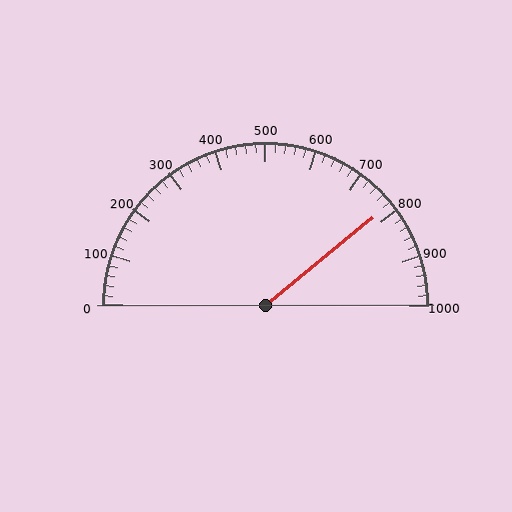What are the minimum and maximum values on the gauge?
The gauge ranges from 0 to 1000.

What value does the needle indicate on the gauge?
The needle indicates approximately 780.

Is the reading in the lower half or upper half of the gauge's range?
The reading is in the upper half of the range (0 to 1000).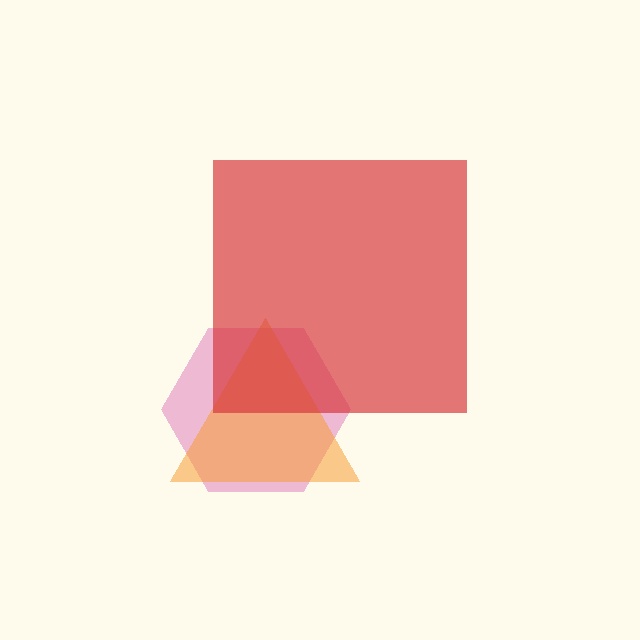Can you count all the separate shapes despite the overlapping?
Yes, there are 3 separate shapes.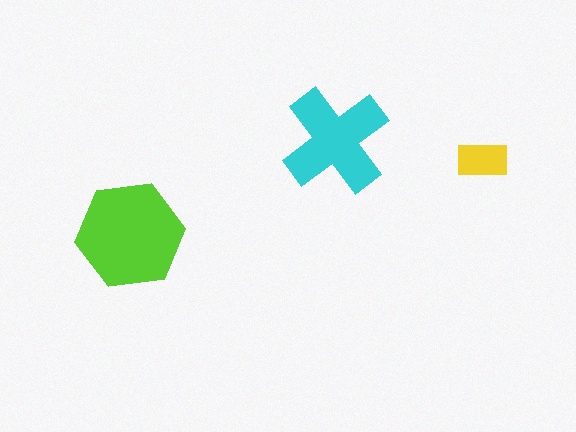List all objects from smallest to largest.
The yellow rectangle, the cyan cross, the lime hexagon.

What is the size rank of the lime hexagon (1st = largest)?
1st.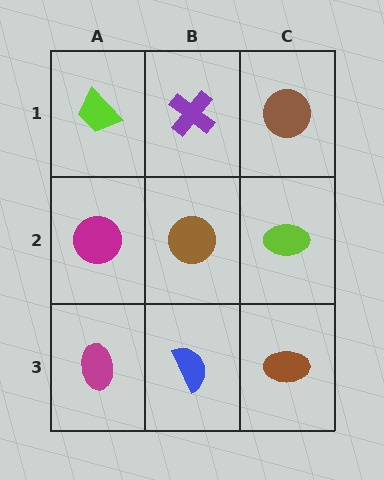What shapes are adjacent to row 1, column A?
A magenta circle (row 2, column A), a purple cross (row 1, column B).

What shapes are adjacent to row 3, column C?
A lime ellipse (row 2, column C), a blue semicircle (row 3, column B).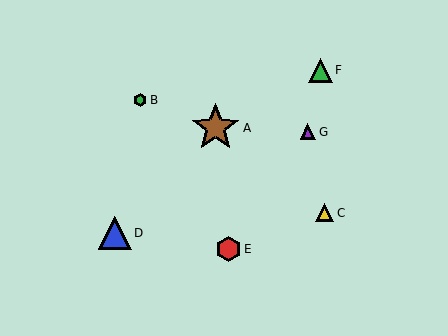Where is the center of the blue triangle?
The center of the blue triangle is at (115, 233).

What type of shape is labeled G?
Shape G is a purple triangle.